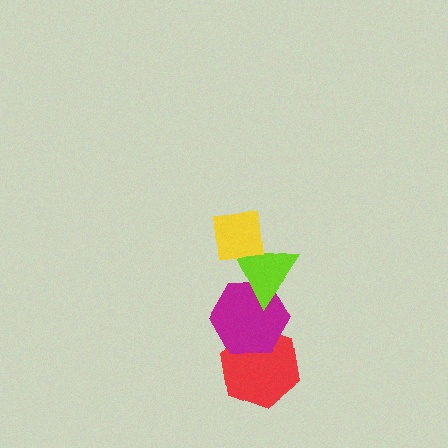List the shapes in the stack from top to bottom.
From top to bottom: the yellow square, the lime triangle, the magenta hexagon, the red hexagon.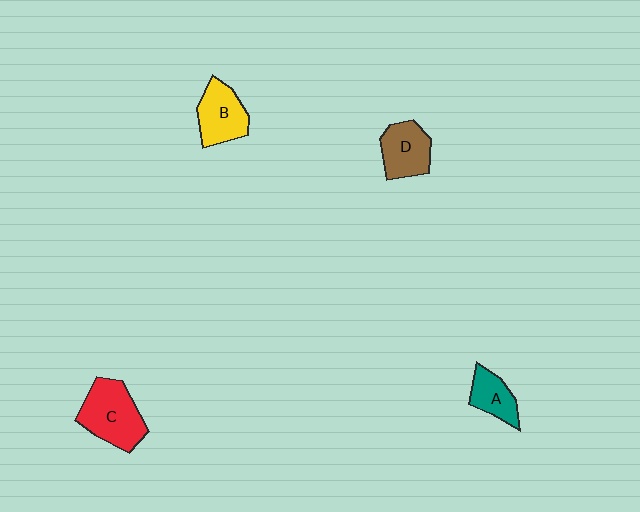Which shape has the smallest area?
Shape A (teal).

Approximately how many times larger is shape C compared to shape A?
Approximately 1.8 times.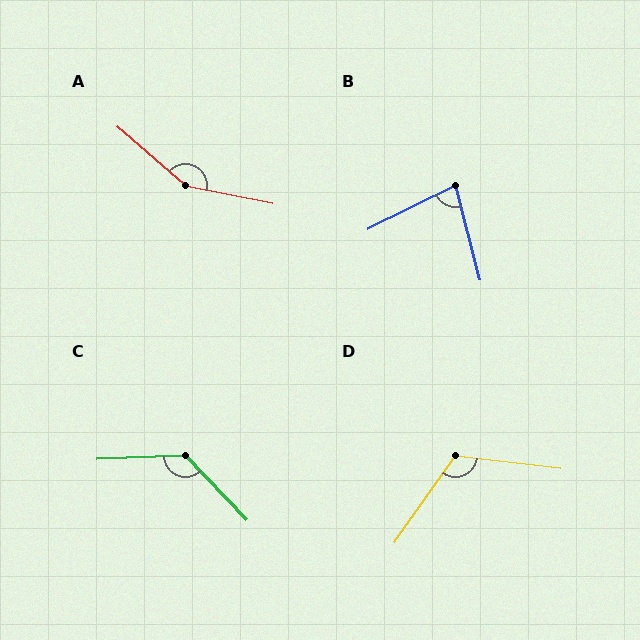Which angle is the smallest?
B, at approximately 78 degrees.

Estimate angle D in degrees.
Approximately 118 degrees.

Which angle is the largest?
A, at approximately 151 degrees.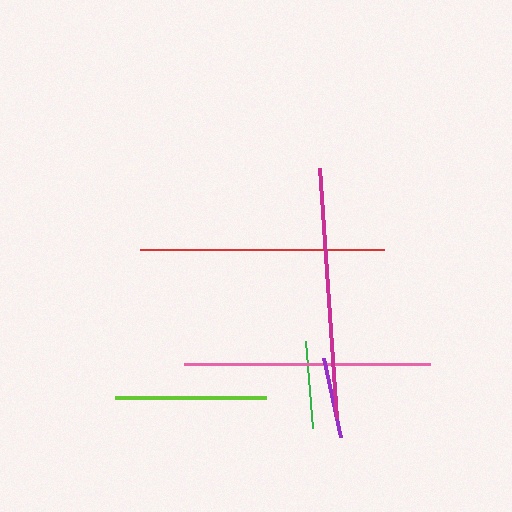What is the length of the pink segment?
The pink segment is approximately 245 pixels long.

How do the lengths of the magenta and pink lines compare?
The magenta and pink lines are approximately the same length.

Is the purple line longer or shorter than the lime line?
The lime line is longer than the purple line.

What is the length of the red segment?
The red segment is approximately 244 pixels long.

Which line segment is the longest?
The magenta line is the longest at approximately 251 pixels.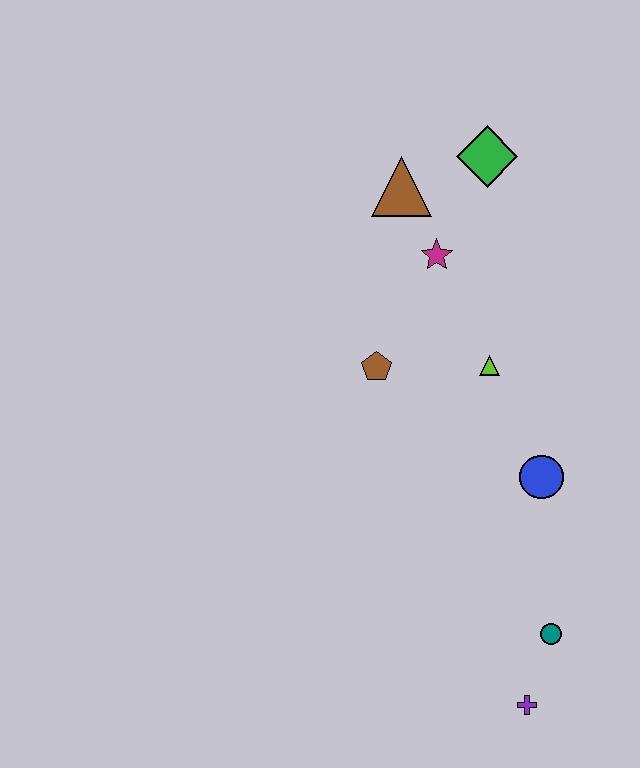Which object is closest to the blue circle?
The lime triangle is closest to the blue circle.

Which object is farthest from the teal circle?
The green diamond is farthest from the teal circle.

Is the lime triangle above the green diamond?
No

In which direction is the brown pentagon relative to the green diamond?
The brown pentagon is below the green diamond.